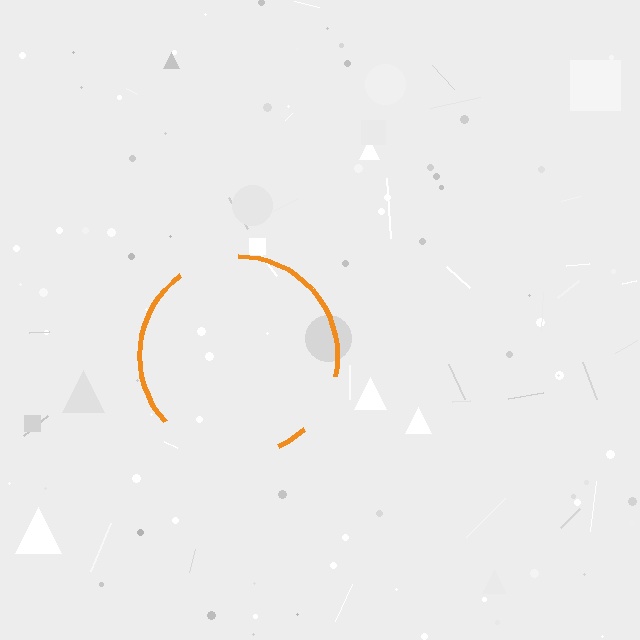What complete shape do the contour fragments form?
The contour fragments form a circle.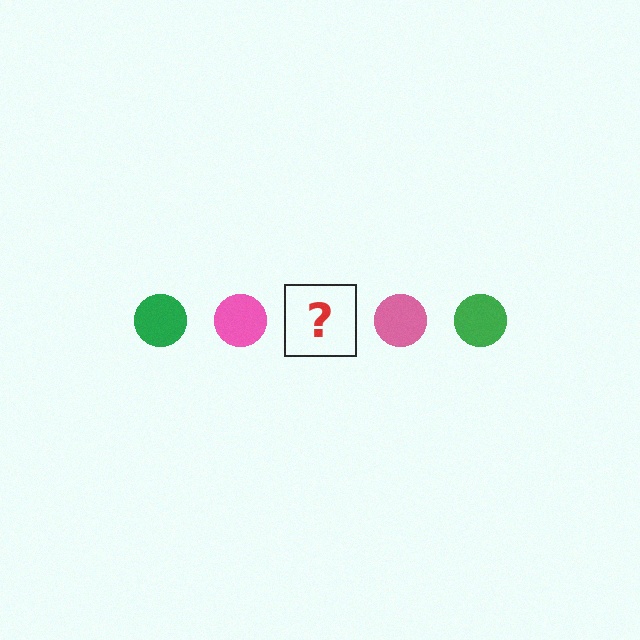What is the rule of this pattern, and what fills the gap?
The rule is that the pattern cycles through green, pink circles. The gap should be filled with a green circle.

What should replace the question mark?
The question mark should be replaced with a green circle.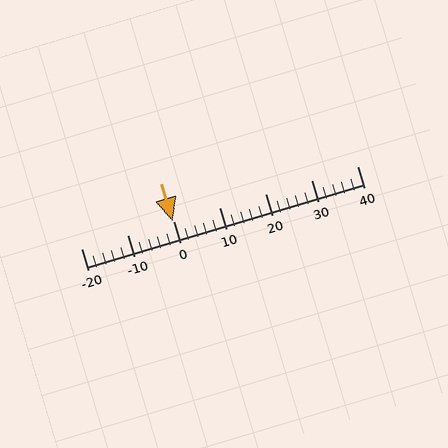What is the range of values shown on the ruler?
The ruler shows values from -20 to 40.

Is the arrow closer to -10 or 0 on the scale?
The arrow is closer to 0.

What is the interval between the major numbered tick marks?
The major tick marks are spaced 10 units apart.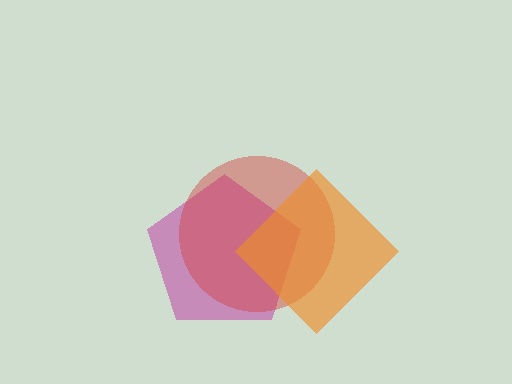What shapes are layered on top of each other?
The layered shapes are: a magenta pentagon, a red circle, an orange diamond.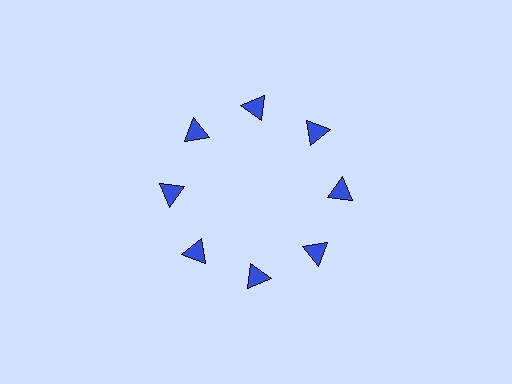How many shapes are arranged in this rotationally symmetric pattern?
There are 8 shapes, arranged in 8 groups of 1.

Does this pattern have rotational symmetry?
Yes, this pattern has 8-fold rotational symmetry. It looks the same after rotating 45 degrees around the center.